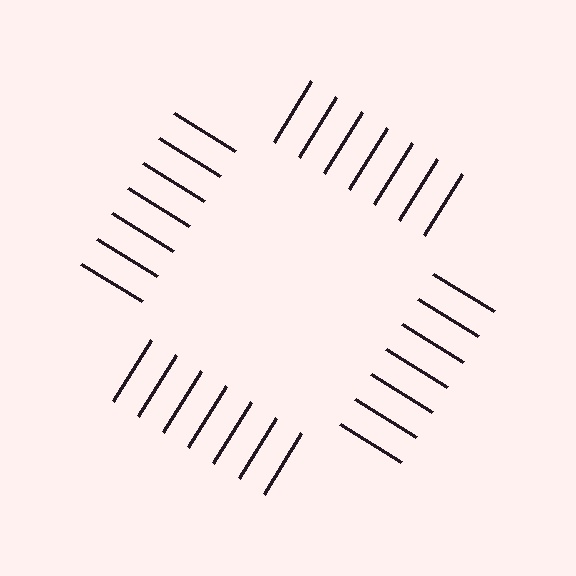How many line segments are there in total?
28 — 7 along each of the 4 edges.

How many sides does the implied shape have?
4 sides — the line-ends trace a square.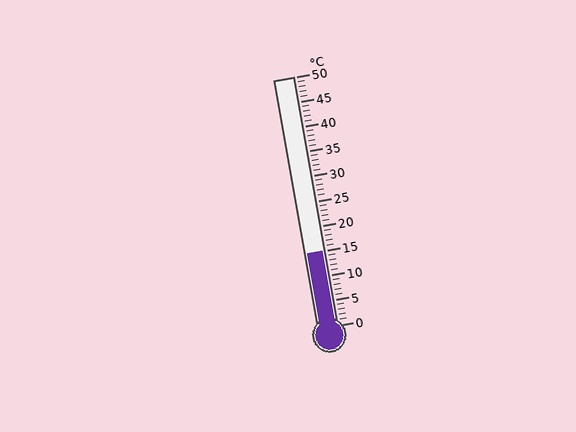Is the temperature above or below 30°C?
The temperature is below 30°C.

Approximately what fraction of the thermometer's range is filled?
The thermometer is filled to approximately 30% of its range.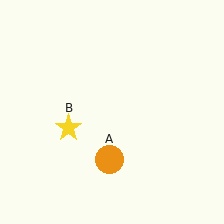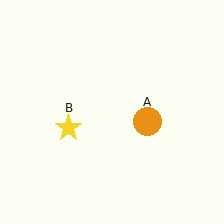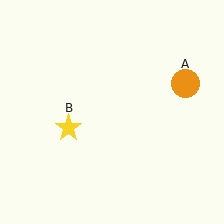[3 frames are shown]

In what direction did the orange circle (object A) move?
The orange circle (object A) moved up and to the right.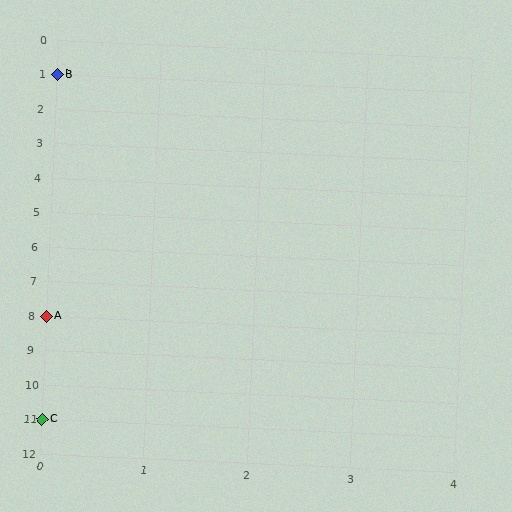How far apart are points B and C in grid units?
Points B and C are 10 rows apart.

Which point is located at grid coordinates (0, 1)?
Point B is at (0, 1).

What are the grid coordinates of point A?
Point A is at grid coordinates (0, 8).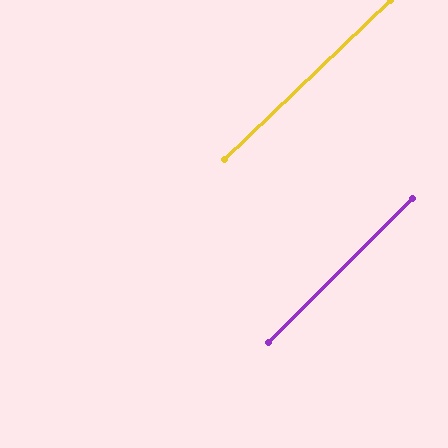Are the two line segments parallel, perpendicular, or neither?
Parallel — their directions differ by only 1.2°.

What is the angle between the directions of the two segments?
Approximately 1 degree.